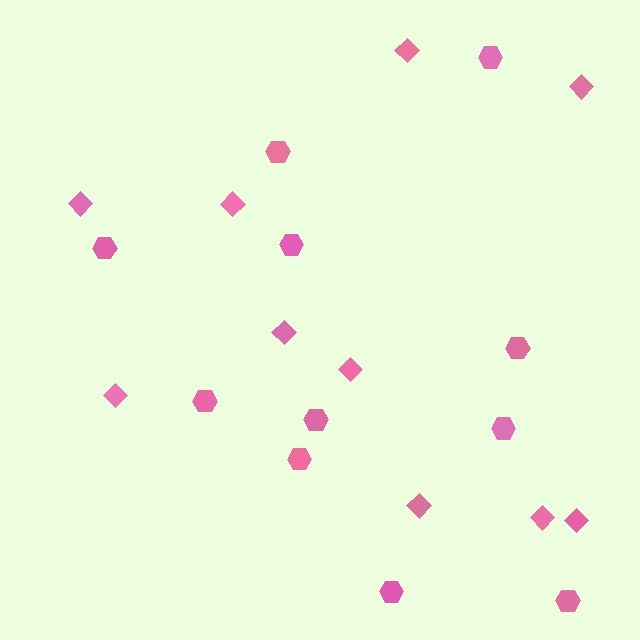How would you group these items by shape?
There are 2 groups: one group of hexagons (11) and one group of diamonds (10).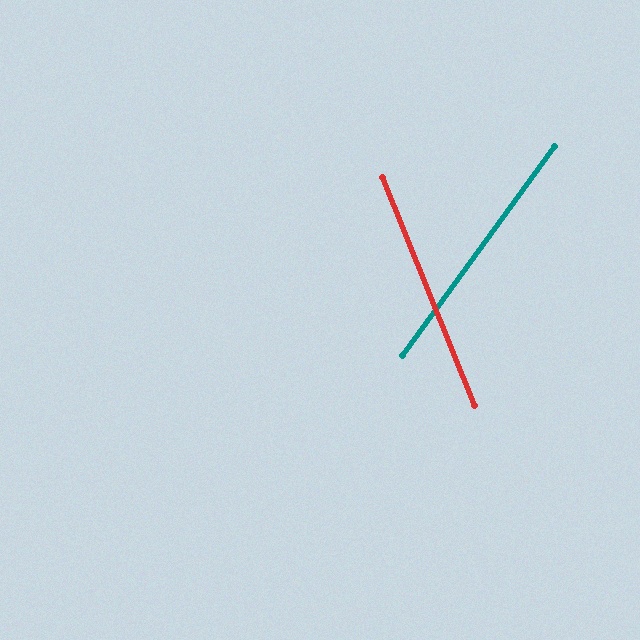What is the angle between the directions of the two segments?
Approximately 58 degrees.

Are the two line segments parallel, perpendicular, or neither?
Neither parallel nor perpendicular — they differ by about 58°.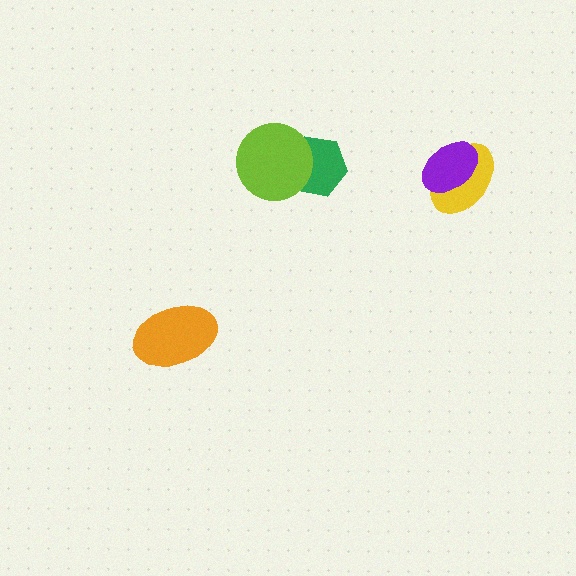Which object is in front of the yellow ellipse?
The purple ellipse is in front of the yellow ellipse.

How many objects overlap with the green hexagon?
1 object overlaps with the green hexagon.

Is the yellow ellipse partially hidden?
Yes, it is partially covered by another shape.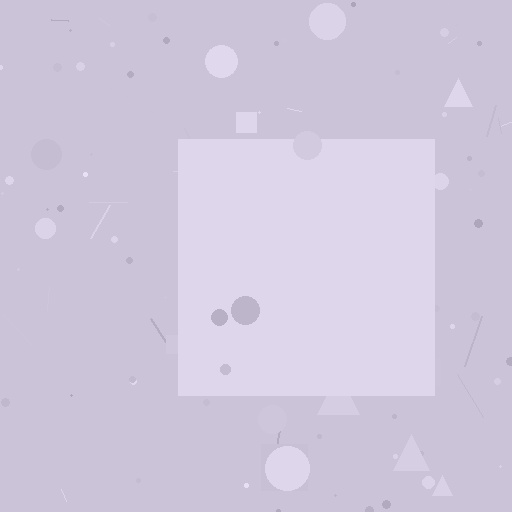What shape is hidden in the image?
A square is hidden in the image.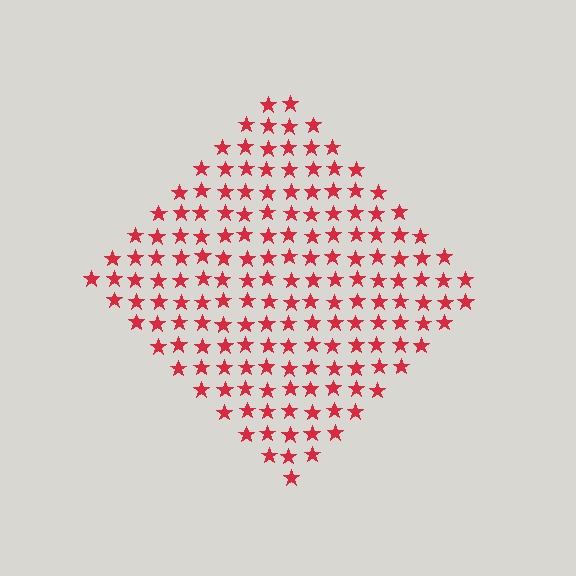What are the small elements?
The small elements are stars.